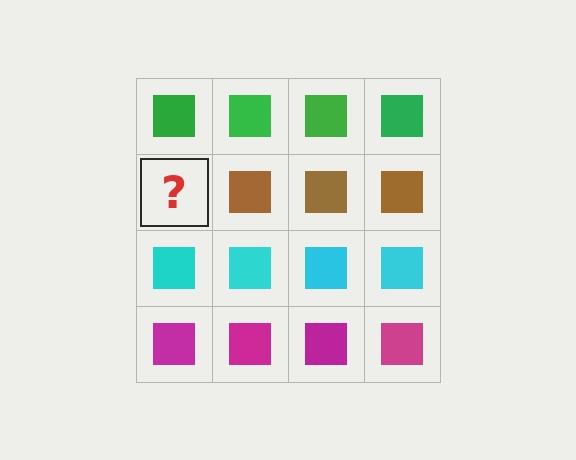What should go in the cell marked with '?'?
The missing cell should contain a brown square.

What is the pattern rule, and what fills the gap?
The rule is that each row has a consistent color. The gap should be filled with a brown square.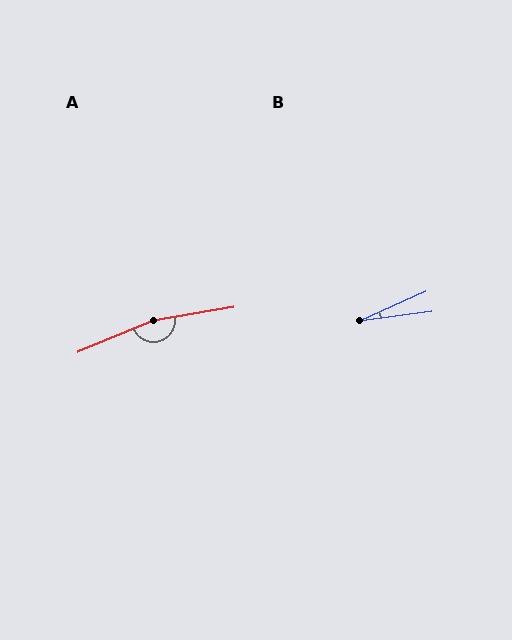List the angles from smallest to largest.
B (17°), A (167°).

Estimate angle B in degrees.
Approximately 17 degrees.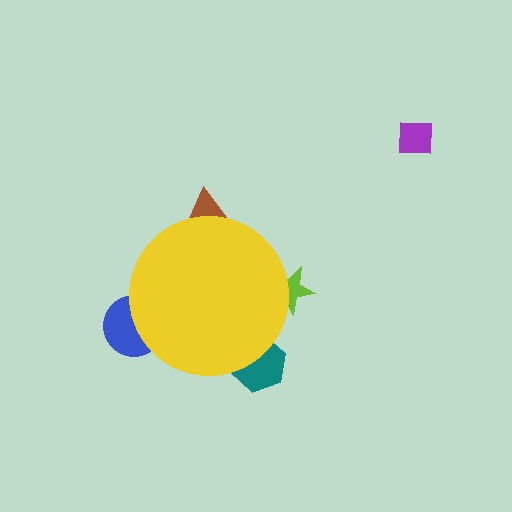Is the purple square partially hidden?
No, the purple square is fully visible.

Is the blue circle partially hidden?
Yes, the blue circle is partially hidden behind the yellow circle.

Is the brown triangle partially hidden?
Yes, the brown triangle is partially hidden behind the yellow circle.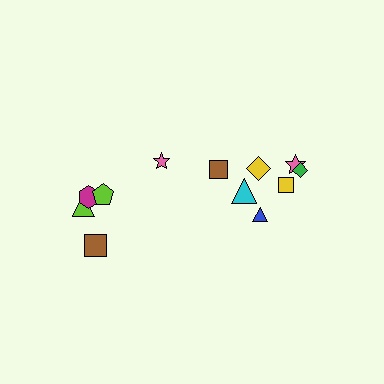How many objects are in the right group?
There are 7 objects.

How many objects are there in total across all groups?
There are 12 objects.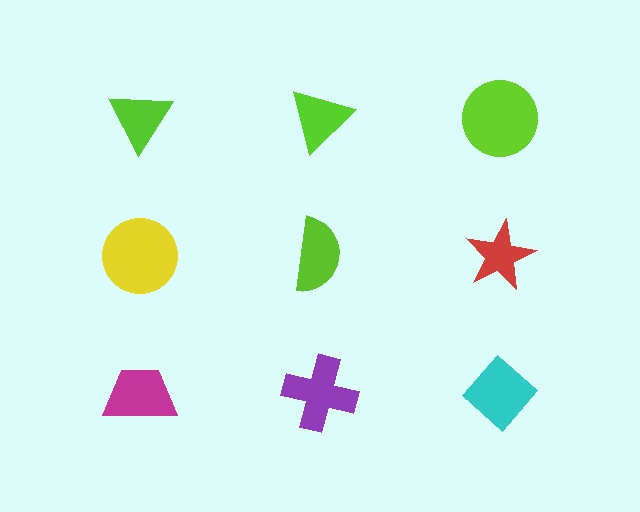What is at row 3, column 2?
A purple cross.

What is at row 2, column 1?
A yellow circle.